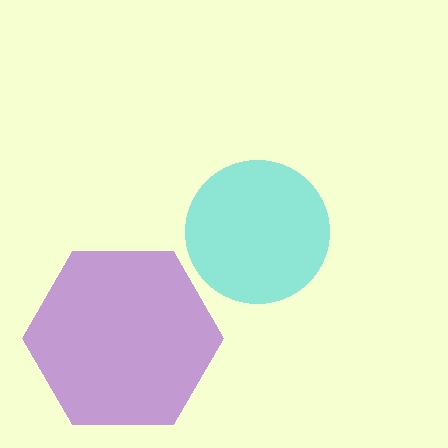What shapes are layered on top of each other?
The layered shapes are: a purple hexagon, a cyan circle.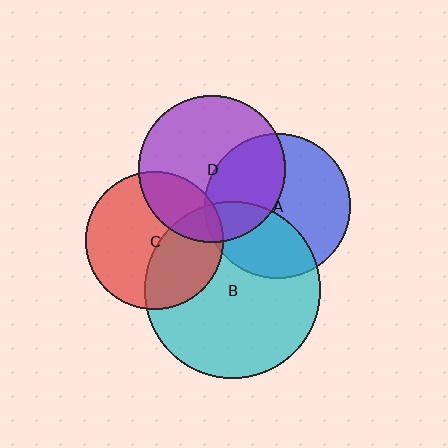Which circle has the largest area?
Circle B (cyan).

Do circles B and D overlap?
Yes.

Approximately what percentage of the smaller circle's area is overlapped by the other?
Approximately 15%.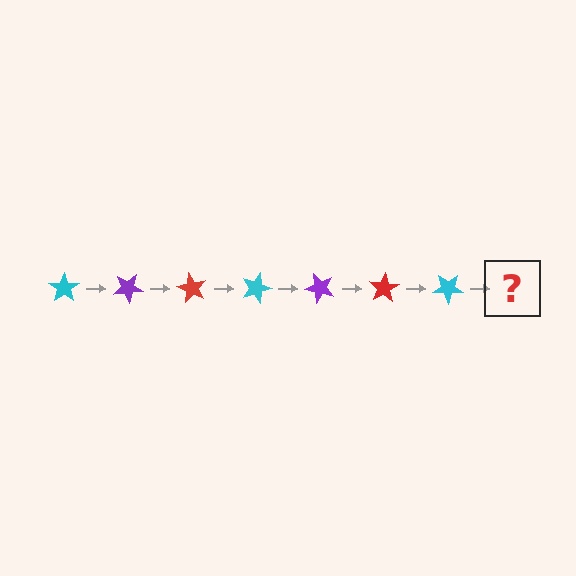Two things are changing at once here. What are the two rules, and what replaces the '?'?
The two rules are that it rotates 30 degrees each step and the color cycles through cyan, purple, and red. The '?' should be a purple star, rotated 210 degrees from the start.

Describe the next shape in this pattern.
It should be a purple star, rotated 210 degrees from the start.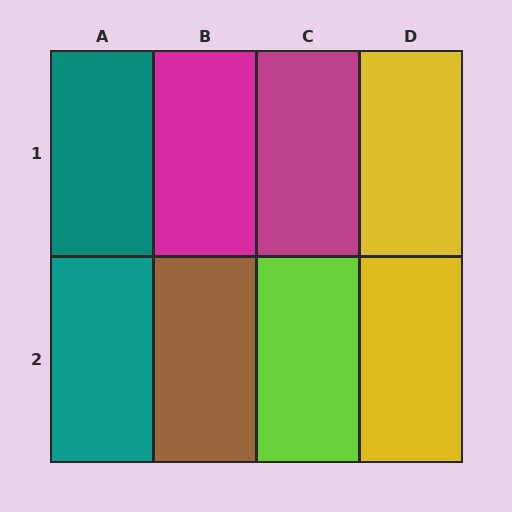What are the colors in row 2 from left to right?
Teal, brown, lime, yellow.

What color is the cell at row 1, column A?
Teal.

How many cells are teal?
2 cells are teal.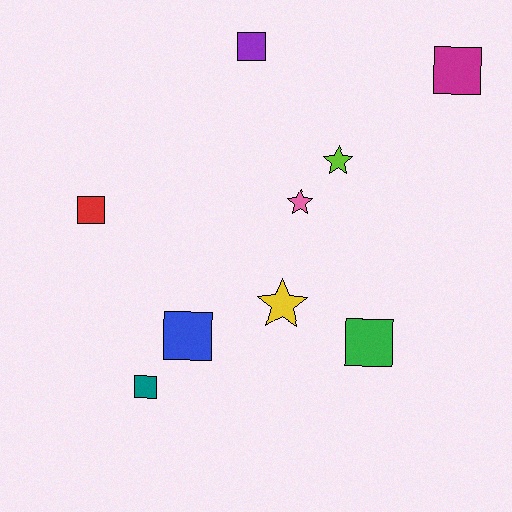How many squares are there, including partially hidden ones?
There are 6 squares.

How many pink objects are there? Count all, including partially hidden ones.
There is 1 pink object.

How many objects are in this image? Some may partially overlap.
There are 9 objects.